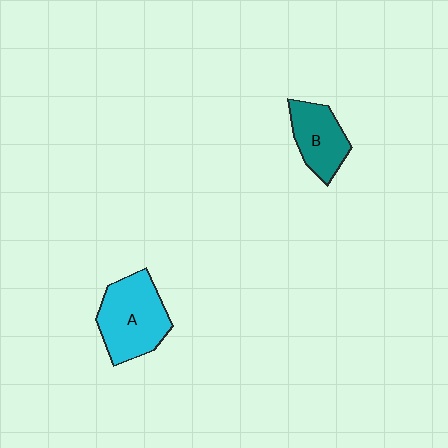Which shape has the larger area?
Shape A (cyan).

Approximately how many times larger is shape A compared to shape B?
Approximately 1.4 times.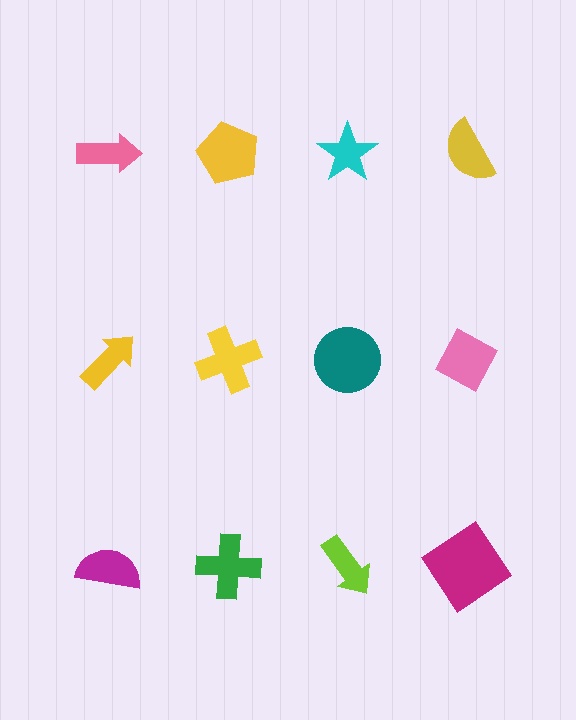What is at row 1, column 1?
A pink arrow.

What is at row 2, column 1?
A yellow arrow.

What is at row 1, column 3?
A cyan star.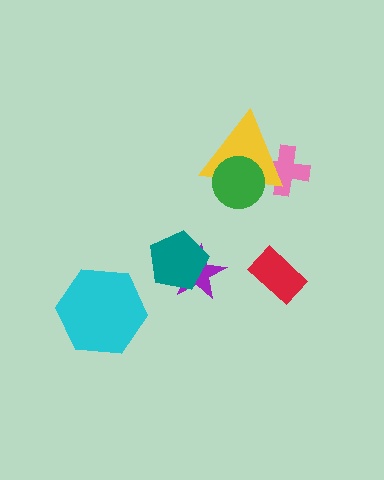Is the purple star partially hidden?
Yes, it is partially covered by another shape.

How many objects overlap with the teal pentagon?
1 object overlaps with the teal pentagon.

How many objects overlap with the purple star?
1 object overlaps with the purple star.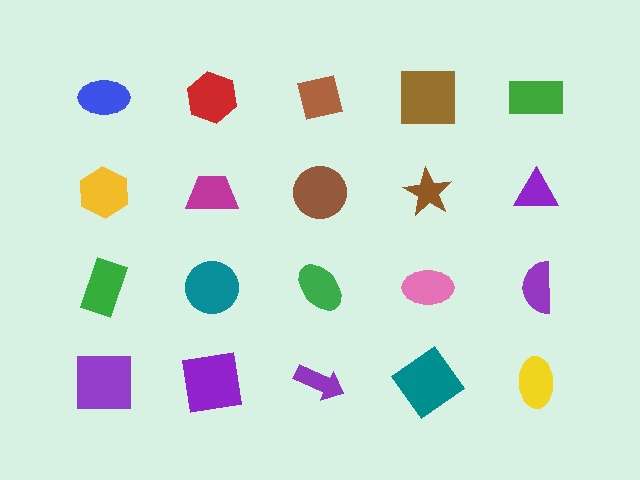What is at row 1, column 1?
A blue ellipse.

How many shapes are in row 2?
5 shapes.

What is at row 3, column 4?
A pink ellipse.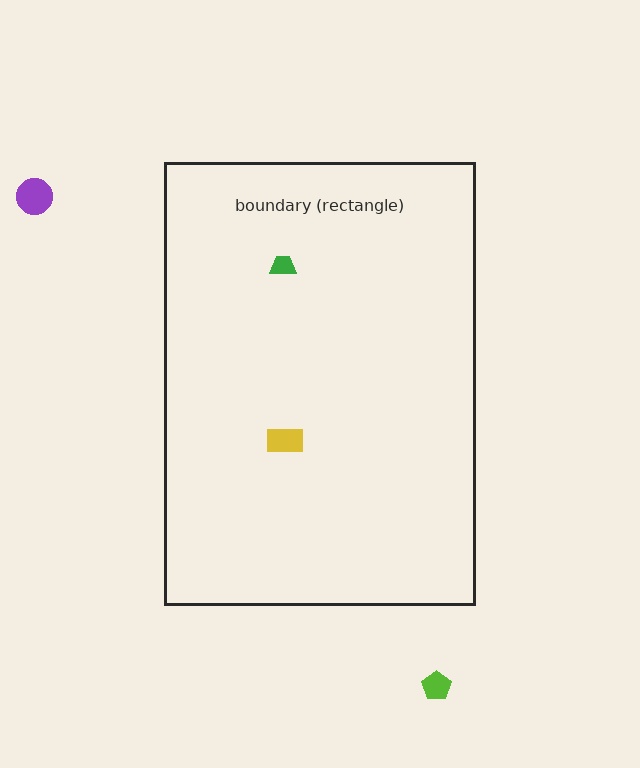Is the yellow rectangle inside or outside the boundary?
Inside.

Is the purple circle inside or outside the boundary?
Outside.